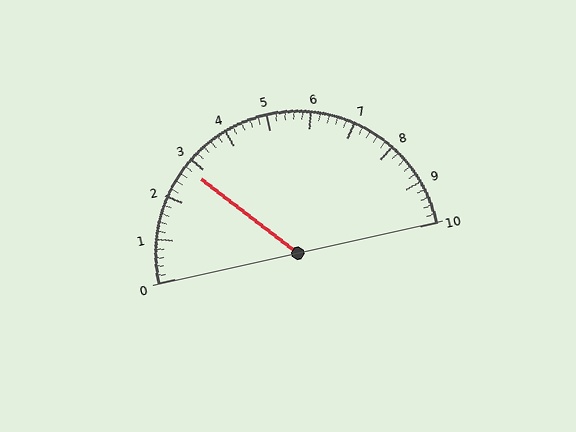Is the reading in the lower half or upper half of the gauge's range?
The reading is in the lower half of the range (0 to 10).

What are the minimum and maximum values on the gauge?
The gauge ranges from 0 to 10.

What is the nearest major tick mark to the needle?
The nearest major tick mark is 3.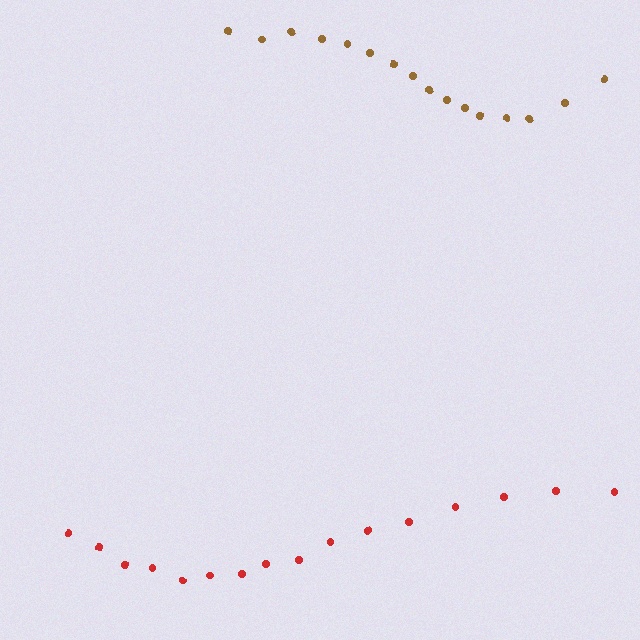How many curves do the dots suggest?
There are 2 distinct paths.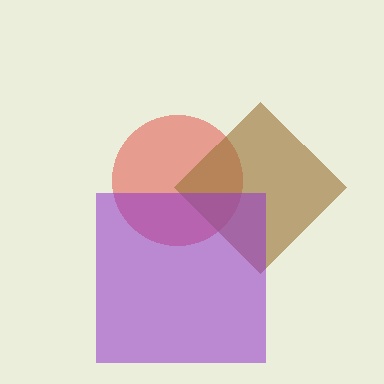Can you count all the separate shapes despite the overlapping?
Yes, there are 3 separate shapes.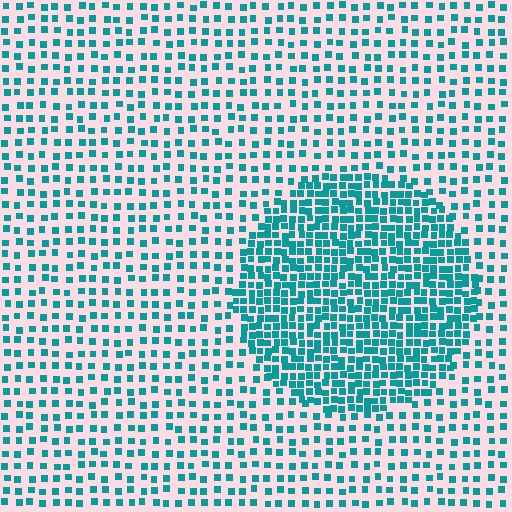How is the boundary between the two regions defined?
The boundary is defined by a change in element density (approximately 2.3x ratio). All elements are the same color, size, and shape.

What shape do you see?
I see a circle.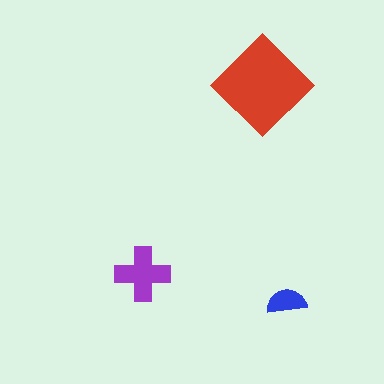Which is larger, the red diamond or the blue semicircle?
The red diamond.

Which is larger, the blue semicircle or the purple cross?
The purple cross.